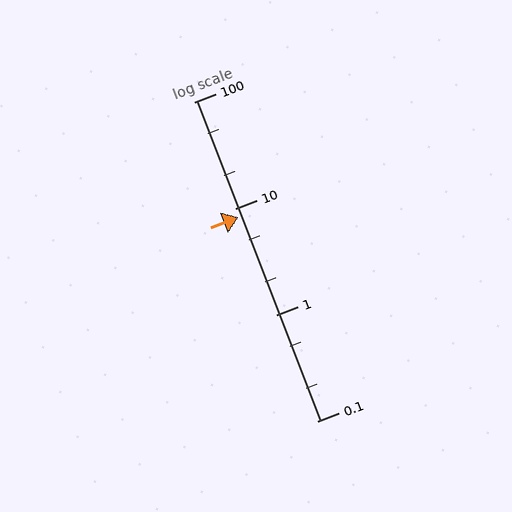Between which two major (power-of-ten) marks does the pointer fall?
The pointer is between 1 and 10.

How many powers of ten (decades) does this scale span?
The scale spans 3 decades, from 0.1 to 100.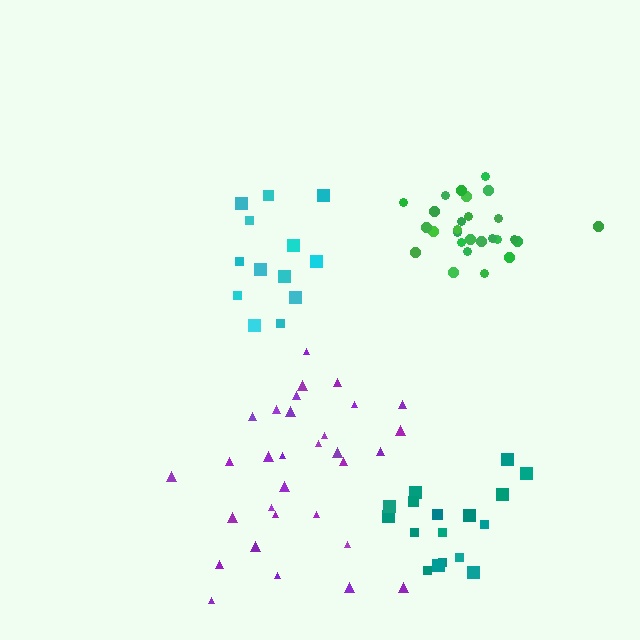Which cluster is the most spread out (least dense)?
Purple.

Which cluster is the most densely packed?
Green.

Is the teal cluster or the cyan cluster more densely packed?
Teal.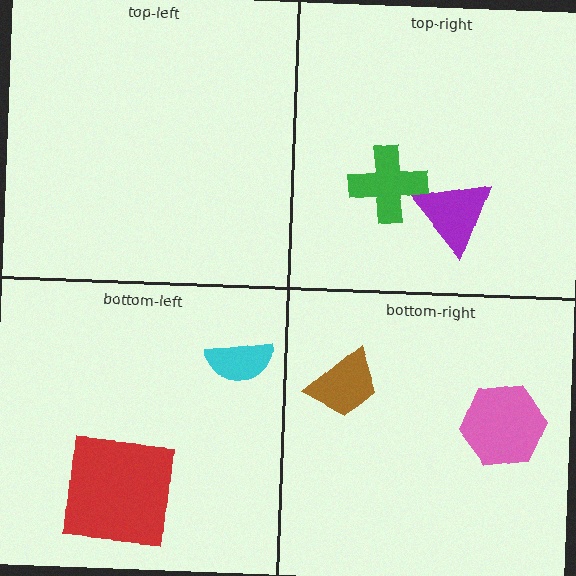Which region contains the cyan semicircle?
The bottom-left region.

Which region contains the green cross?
The top-right region.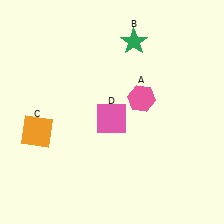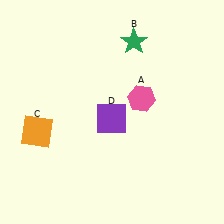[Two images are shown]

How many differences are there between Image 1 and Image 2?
There is 1 difference between the two images.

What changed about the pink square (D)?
In Image 1, D is pink. In Image 2, it changed to purple.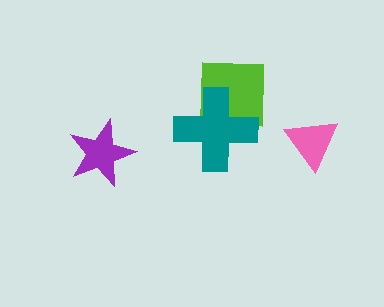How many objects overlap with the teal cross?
1 object overlaps with the teal cross.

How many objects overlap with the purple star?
0 objects overlap with the purple star.